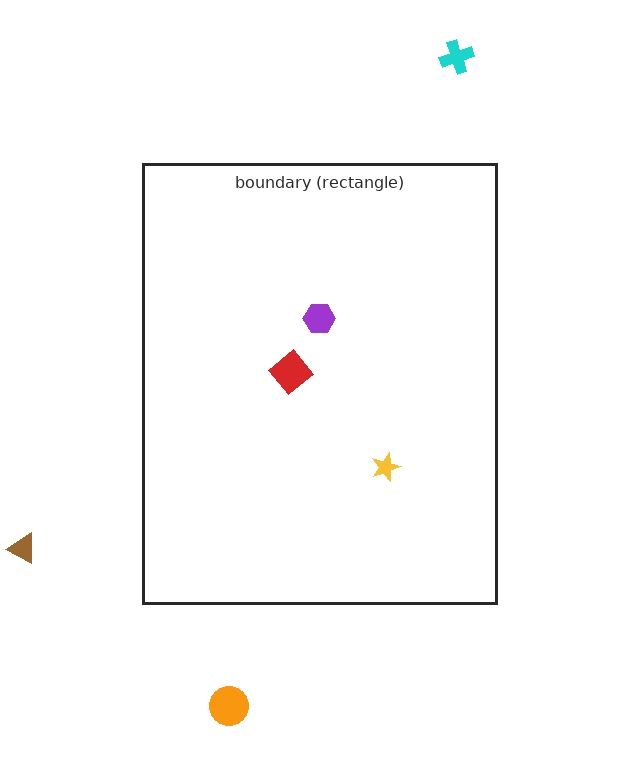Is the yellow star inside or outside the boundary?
Inside.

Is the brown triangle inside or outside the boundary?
Outside.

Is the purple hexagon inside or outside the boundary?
Inside.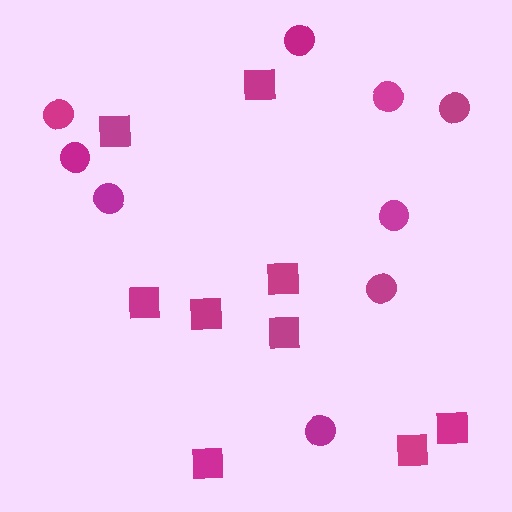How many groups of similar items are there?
There are 2 groups: one group of circles (9) and one group of squares (9).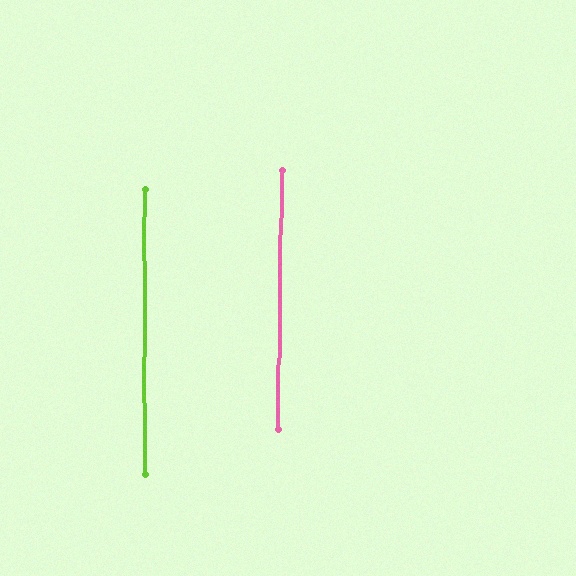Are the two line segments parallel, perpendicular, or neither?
Parallel — their directions differ by only 1.1°.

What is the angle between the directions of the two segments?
Approximately 1 degree.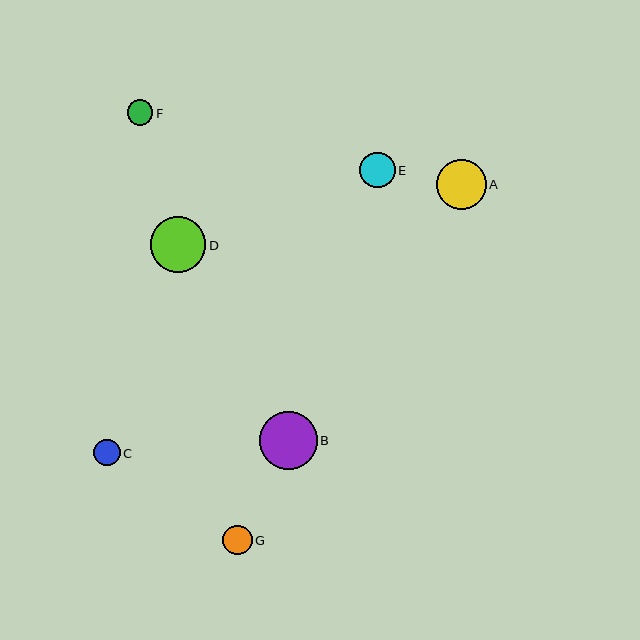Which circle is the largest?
Circle B is the largest with a size of approximately 58 pixels.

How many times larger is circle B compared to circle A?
Circle B is approximately 1.1 times the size of circle A.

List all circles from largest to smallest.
From largest to smallest: B, D, A, E, G, C, F.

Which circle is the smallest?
Circle F is the smallest with a size of approximately 25 pixels.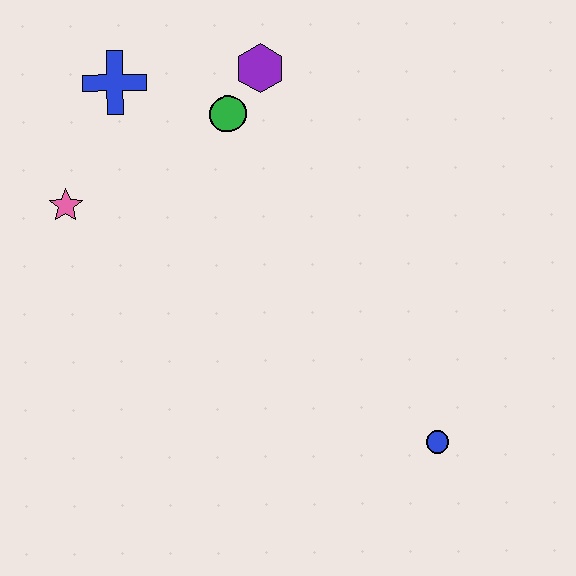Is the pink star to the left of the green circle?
Yes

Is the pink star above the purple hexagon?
No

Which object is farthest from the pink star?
The blue circle is farthest from the pink star.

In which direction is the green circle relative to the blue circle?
The green circle is above the blue circle.